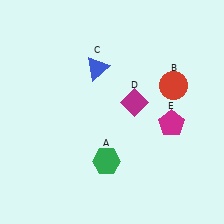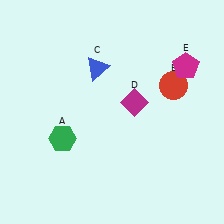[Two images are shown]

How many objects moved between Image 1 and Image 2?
2 objects moved between the two images.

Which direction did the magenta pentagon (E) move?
The magenta pentagon (E) moved up.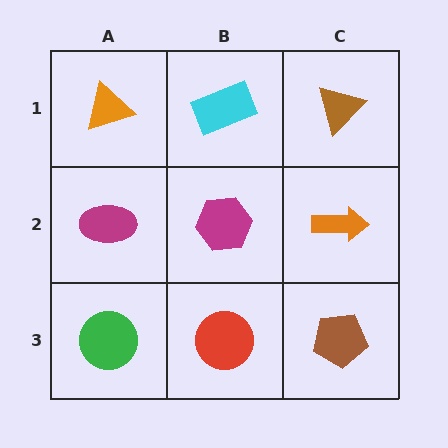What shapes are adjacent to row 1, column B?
A magenta hexagon (row 2, column B), an orange triangle (row 1, column A), a brown triangle (row 1, column C).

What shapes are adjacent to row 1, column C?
An orange arrow (row 2, column C), a cyan rectangle (row 1, column B).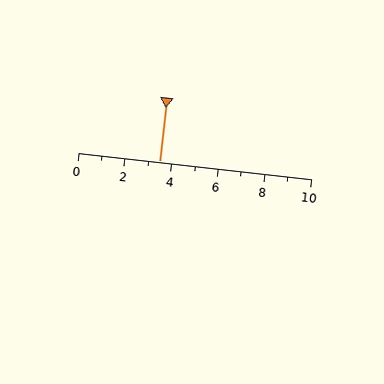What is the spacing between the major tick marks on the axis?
The major ticks are spaced 2 apart.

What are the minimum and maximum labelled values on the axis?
The axis runs from 0 to 10.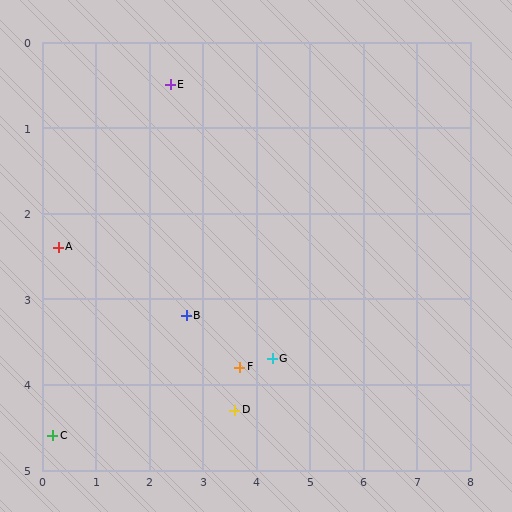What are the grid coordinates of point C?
Point C is at approximately (0.2, 4.6).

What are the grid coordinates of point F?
Point F is at approximately (3.7, 3.8).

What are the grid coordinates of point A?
Point A is at approximately (0.3, 2.4).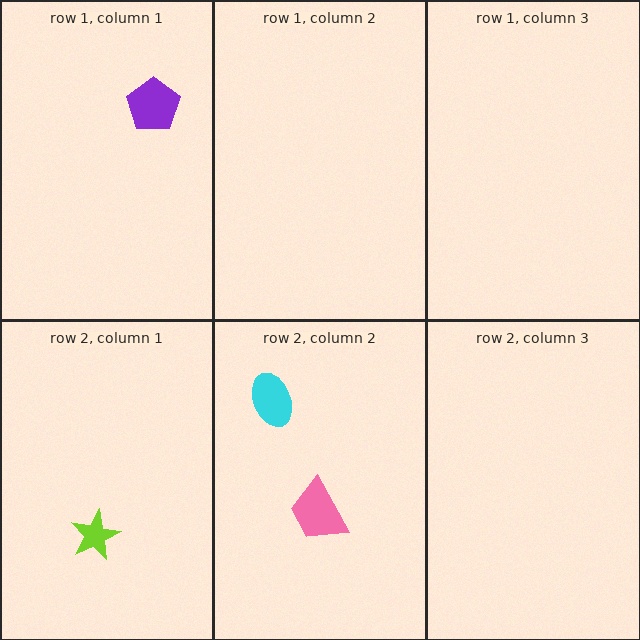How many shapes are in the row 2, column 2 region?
2.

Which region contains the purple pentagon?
The row 1, column 1 region.